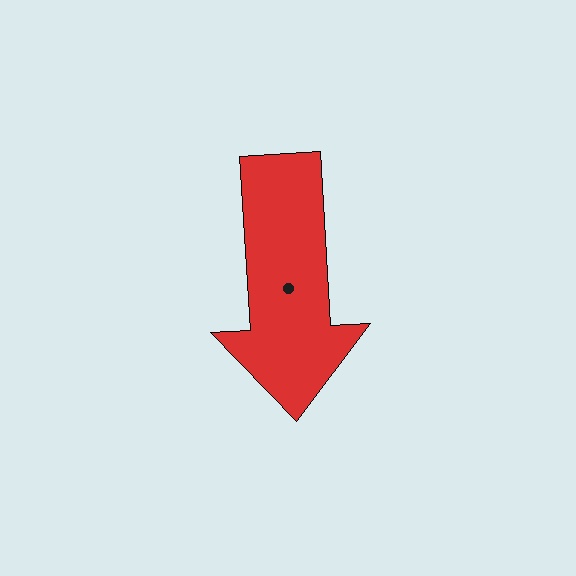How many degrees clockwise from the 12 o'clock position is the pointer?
Approximately 177 degrees.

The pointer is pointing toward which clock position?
Roughly 6 o'clock.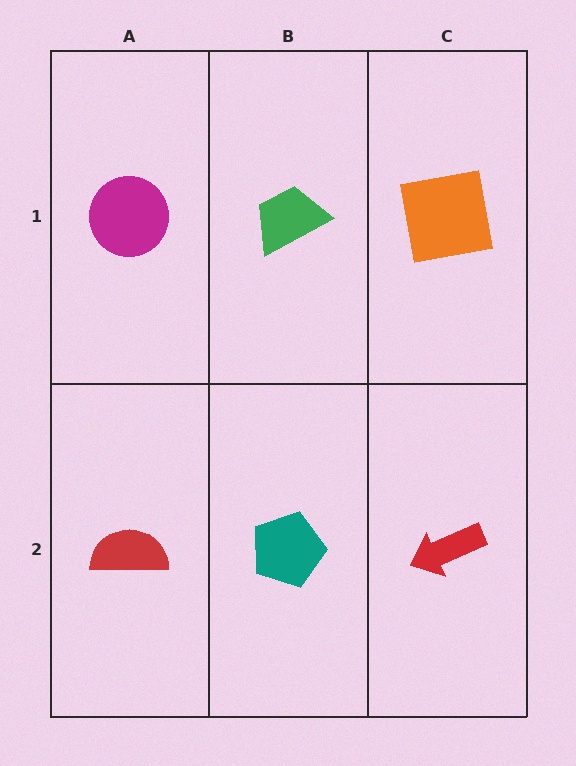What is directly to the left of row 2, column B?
A red semicircle.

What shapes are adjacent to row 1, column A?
A red semicircle (row 2, column A), a green trapezoid (row 1, column B).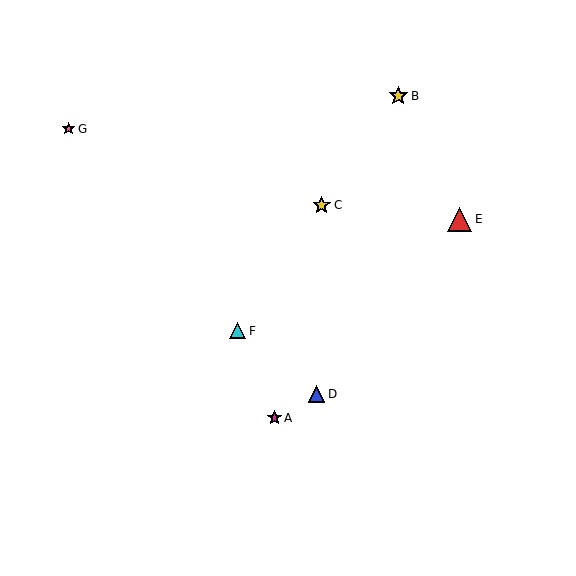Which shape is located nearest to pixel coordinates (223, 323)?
The cyan triangle (labeled F) at (238, 331) is nearest to that location.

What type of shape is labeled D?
Shape D is a blue triangle.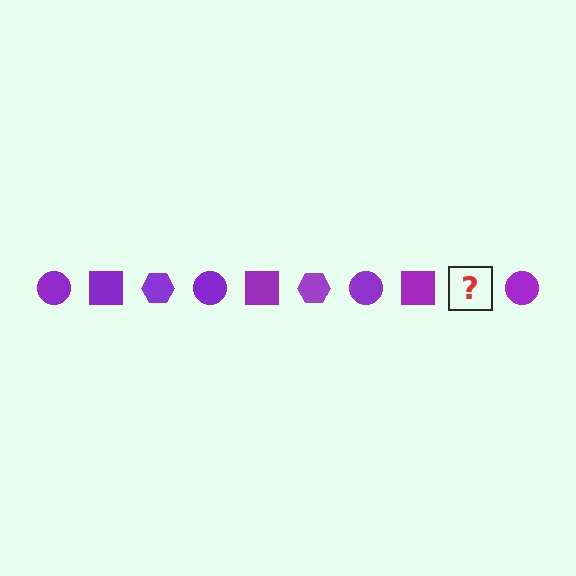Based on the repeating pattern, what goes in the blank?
The blank should be a purple hexagon.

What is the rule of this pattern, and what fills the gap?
The rule is that the pattern cycles through circle, square, hexagon shapes in purple. The gap should be filled with a purple hexagon.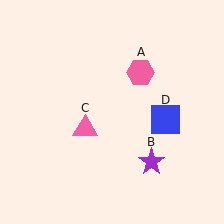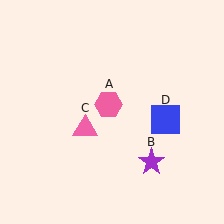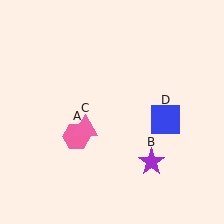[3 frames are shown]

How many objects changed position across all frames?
1 object changed position: pink hexagon (object A).